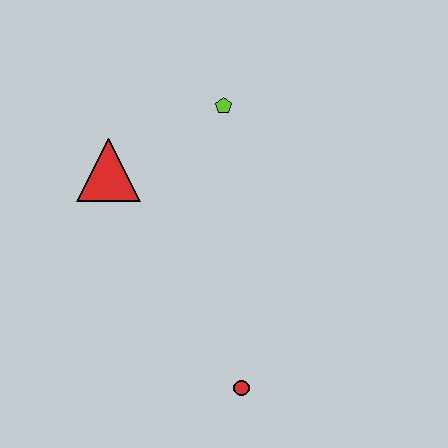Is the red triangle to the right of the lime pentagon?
No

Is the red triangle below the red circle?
No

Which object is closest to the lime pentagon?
The red triangle is closest to the lime pentagon.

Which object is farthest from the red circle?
The lime pentagon is farthest from the red circle.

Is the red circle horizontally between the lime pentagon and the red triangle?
No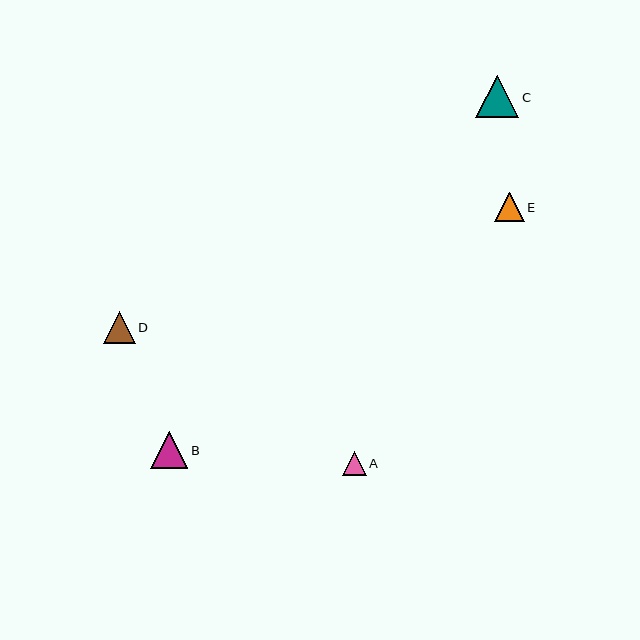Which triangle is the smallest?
Triangle A is the smallest with a size of approximately 24 pixels.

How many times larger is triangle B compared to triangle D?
Triangle B is approximately 1.2 times the size of triangle D.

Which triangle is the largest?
Triangle C is the largest with a size of approximately 43 pixels.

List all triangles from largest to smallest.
From largest to smallest: C, B, D, E, A.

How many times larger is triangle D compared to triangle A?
Triangle D is approximately 1.3 times the size of triangle A.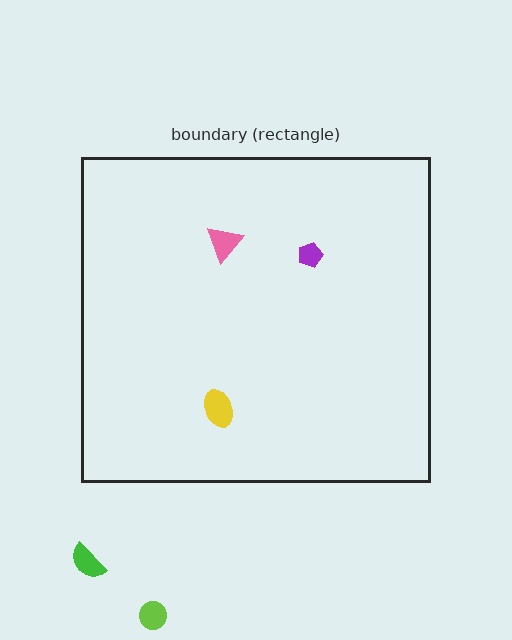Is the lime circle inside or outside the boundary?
Outside.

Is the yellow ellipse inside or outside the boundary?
Inside.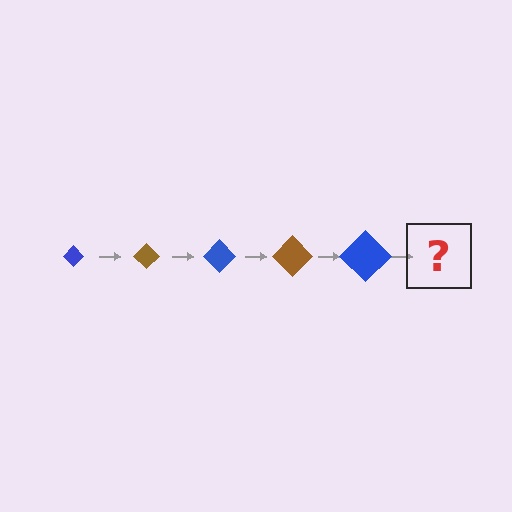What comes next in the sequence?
The next element should be a brown diamond, larger than the previous one.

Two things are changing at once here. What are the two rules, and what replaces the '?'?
The two rules are that the diamond grows larger each step and the color cycles through blue and brown. The '?' should be a brown diamond, larger than the previous one.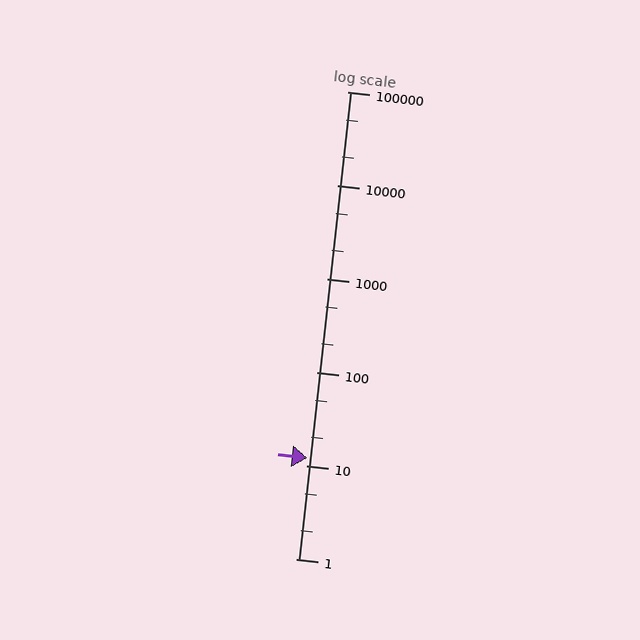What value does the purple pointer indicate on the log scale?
The pointer indicates approximately 12.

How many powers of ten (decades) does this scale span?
The scale spans 5 decades, from 1 to 100000.